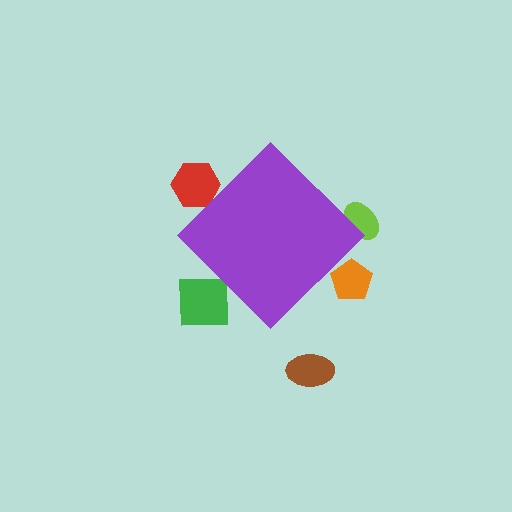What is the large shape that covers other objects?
A purple diamond.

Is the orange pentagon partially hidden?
Yes, the orange pentagon is partially hidden behind the purple diamond.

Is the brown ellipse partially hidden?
No, the brown ellipse is fully visible.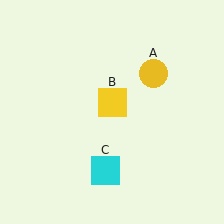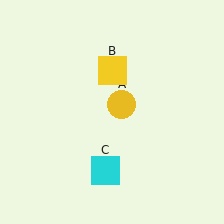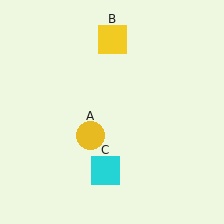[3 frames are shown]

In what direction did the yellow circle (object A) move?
The yellow circle (object A) moved down and to the left.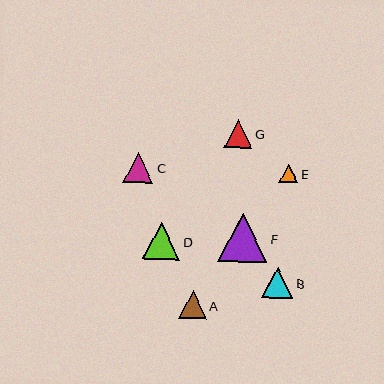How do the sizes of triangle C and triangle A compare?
Triangle C and triangle A are approximately the same size.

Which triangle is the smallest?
Triangle E is the smallest with a size of approximately 18 pixels.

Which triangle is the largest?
Triangle F is the largest with a size of approximately 49 pixels.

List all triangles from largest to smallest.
From largest to smallest: F, D, B, C, G, A, E.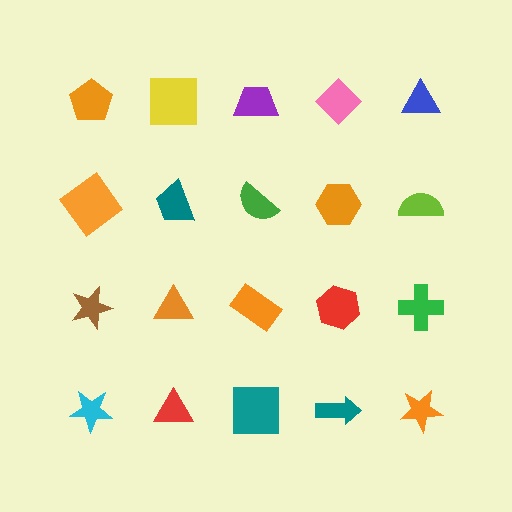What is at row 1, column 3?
A purple trapezoid.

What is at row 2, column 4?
An orange hexagon.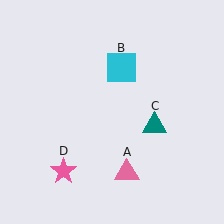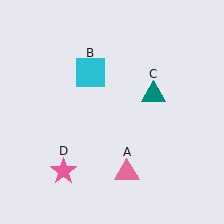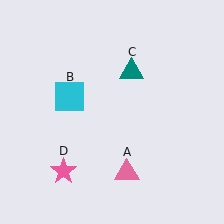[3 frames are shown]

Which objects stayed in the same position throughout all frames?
Pink triangle (object A) and pink star (object D) remained stationary.